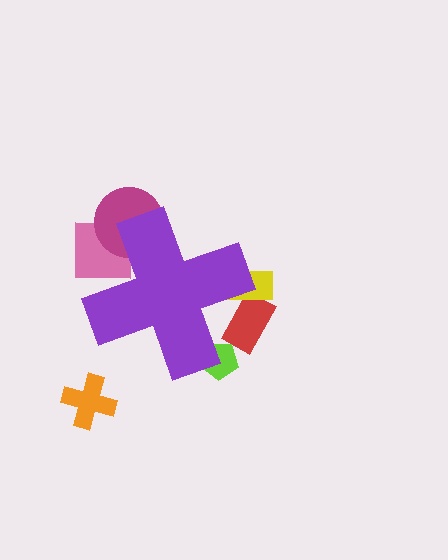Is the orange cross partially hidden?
No, the orange cross is fully visible.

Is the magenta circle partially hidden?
Yes, the magenta circle is partially hidden behind the purple cross.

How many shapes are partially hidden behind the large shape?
5 shapes are partially hidden.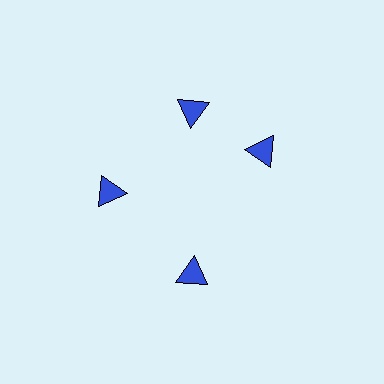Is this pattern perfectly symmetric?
No. The 4 blue triangles are arranged in a ring, but one element near the 3 o'clock position is rotated out of alignment along the ring, breaking the 4-fold rotational symmetry.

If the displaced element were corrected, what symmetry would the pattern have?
It would have 4-fold rotational symmetry — the pattern would map onto itself every 90 degrees.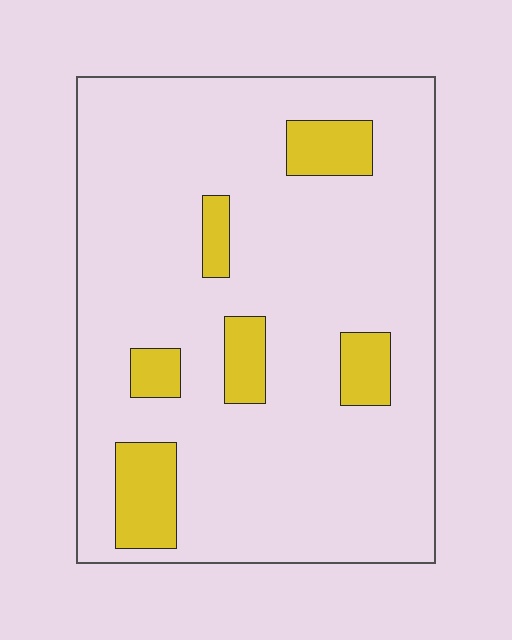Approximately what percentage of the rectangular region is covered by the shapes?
Approximately 15%.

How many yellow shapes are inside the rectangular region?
6.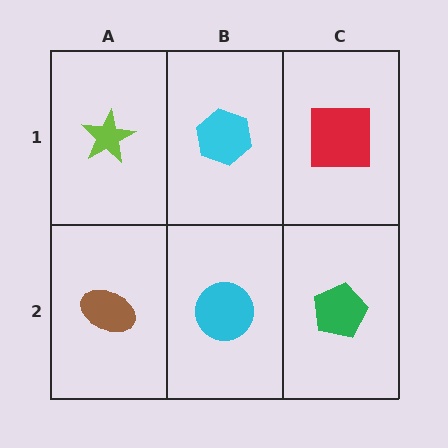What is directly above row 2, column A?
A lime star.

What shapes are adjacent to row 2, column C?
A red square (row 1, column C), a cyan circle (row 2, column B).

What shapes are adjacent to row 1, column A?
A brown ellipse (row 2, column A), a cyan hexagon (row 1, column B).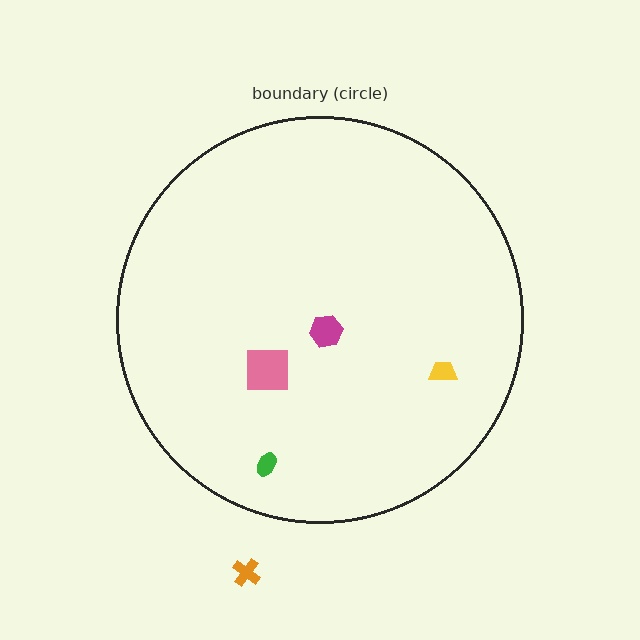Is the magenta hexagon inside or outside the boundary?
Inside.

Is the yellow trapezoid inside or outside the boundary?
Inside.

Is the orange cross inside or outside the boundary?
Outside.